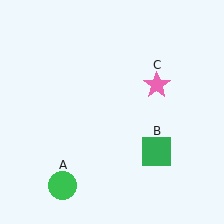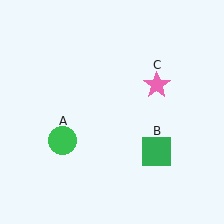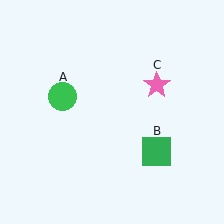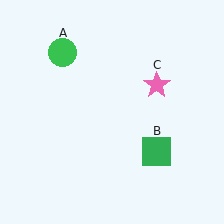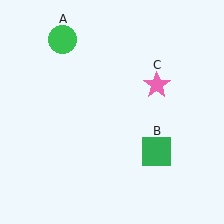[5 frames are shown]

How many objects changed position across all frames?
1 object changed position: green circle (object A).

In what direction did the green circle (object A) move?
The green circle (object A) moved up.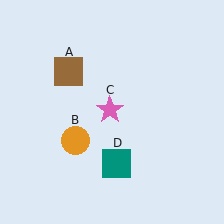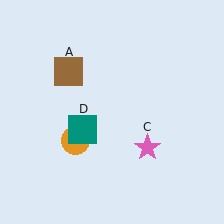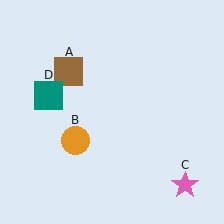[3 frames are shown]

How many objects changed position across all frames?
2 objects changed position: pink star (object C), teal square (object D).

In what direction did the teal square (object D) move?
The teal square (object D) moved up and to the left.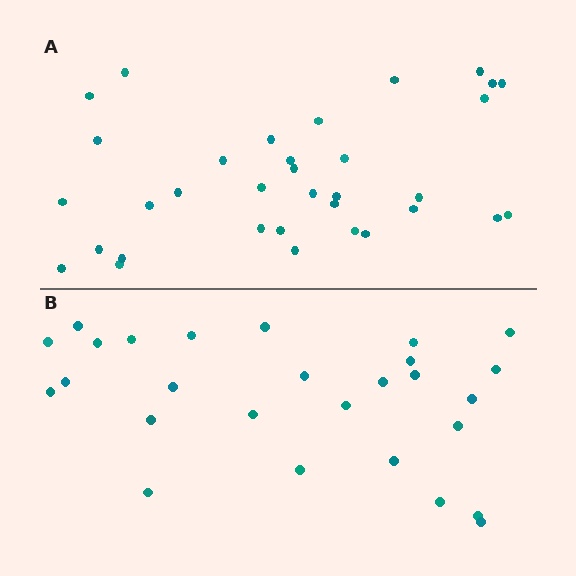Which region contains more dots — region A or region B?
Region A (the top region) has more dots.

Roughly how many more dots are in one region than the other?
Region A has roughly 8 or so more dots than region B.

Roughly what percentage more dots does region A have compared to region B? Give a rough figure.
About 25% more.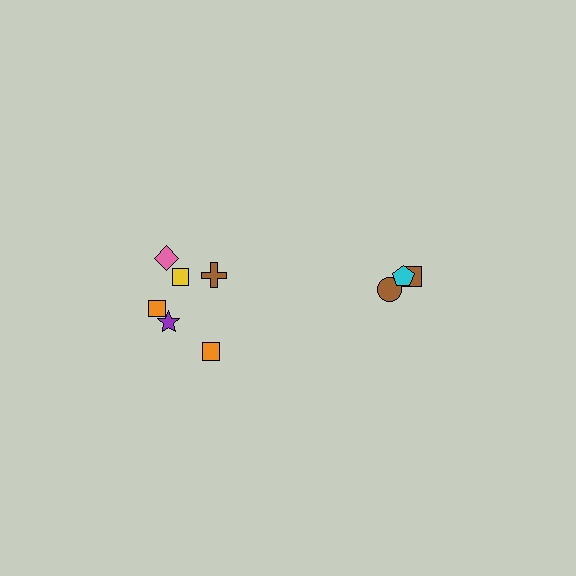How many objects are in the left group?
There are 6 objects.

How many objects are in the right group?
There are 3 objects.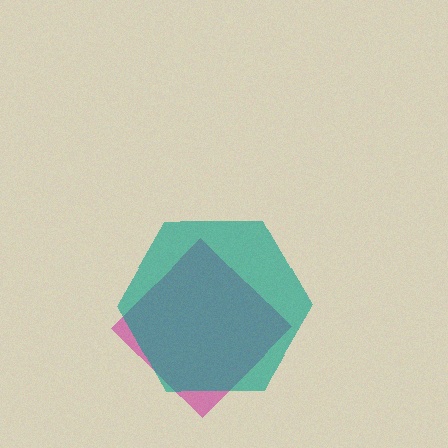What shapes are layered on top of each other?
The layered shapes are: a magenta diamond, a teal hexagon.